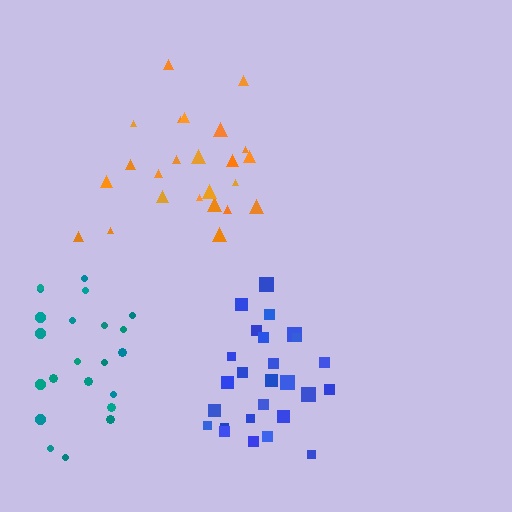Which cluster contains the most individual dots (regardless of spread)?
Blue (26).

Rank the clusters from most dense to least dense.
blue, orange, teal.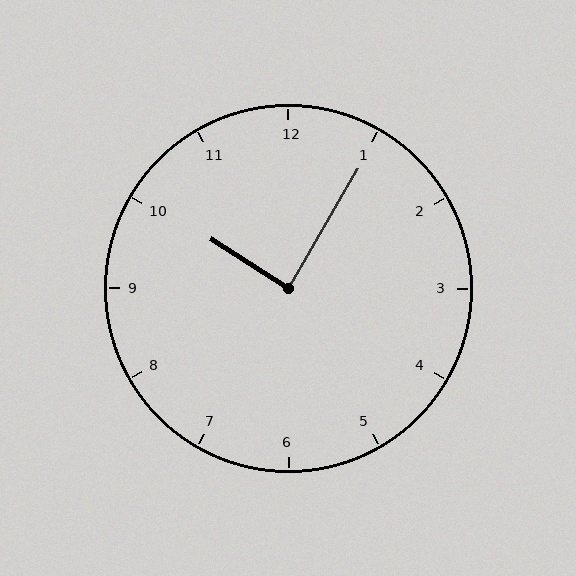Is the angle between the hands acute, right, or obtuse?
It is right.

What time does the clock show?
10:05.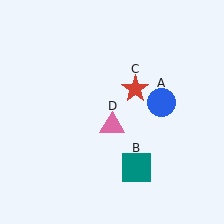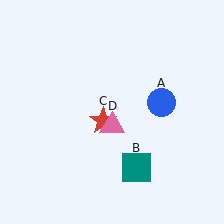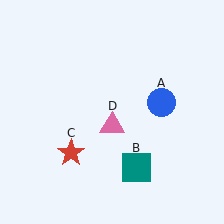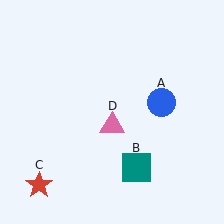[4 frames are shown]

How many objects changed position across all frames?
1 object changed position: red star (object C).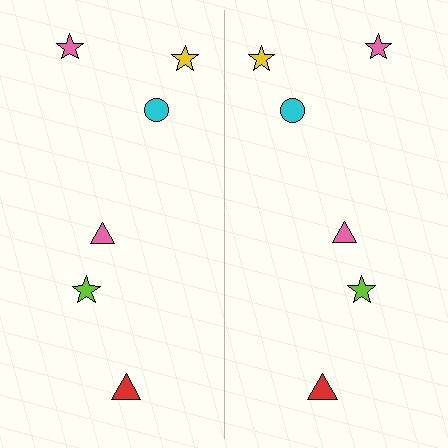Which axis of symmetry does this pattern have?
The pattern has a vertical axis of symmetry running through the center of the image.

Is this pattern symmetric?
Yes, this pattern has bilateral (reflection) symmetry.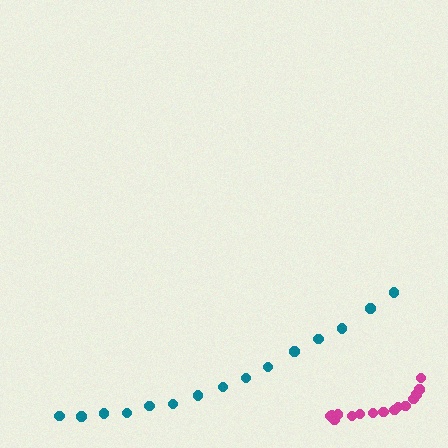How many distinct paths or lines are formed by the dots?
There are 2 distinct paths.